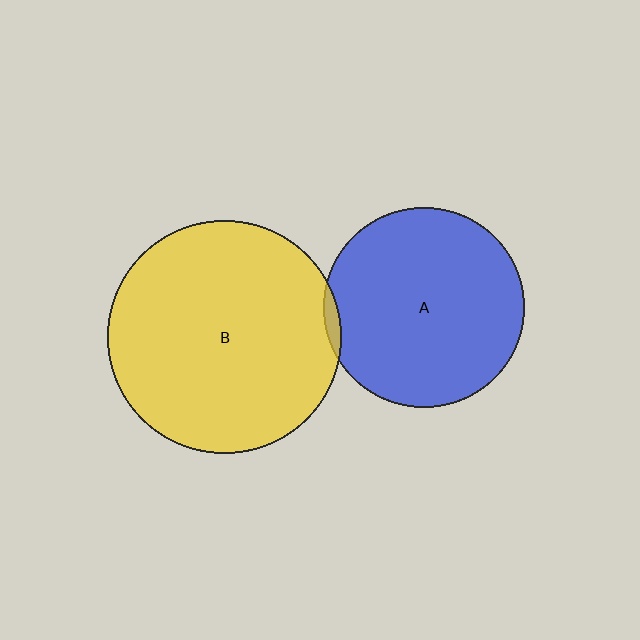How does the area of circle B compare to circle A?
Approximately 1.4 times.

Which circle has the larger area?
Circle B (yellow).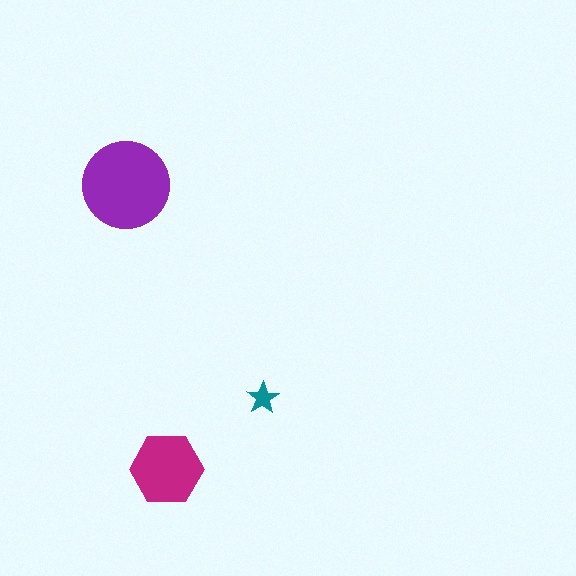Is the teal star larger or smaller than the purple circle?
Smaller.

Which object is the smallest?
The teal star.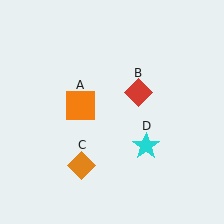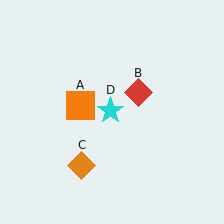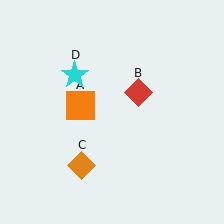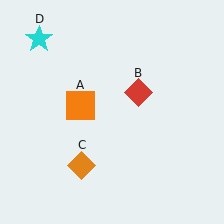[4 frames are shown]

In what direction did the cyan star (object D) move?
The cyan star (object D) moved up and to the left.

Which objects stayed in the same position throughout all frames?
Orange square (object A) and red diamond (object B) and orange diamond (object C) remained stationary.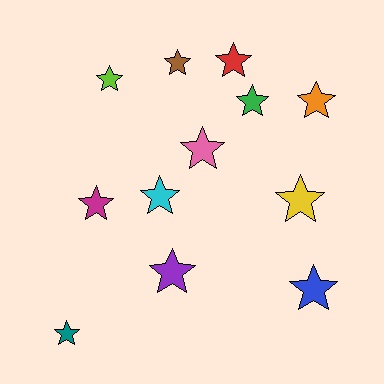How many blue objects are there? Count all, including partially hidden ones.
There is 1 blue object.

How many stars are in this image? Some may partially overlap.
There are 12 stars.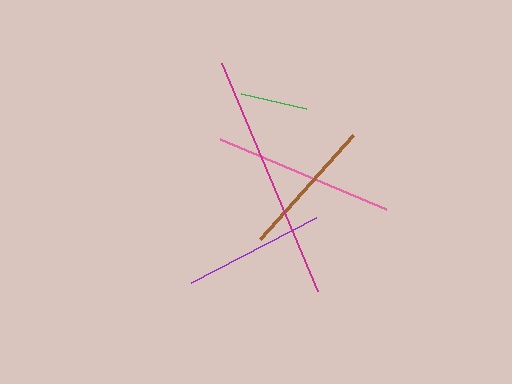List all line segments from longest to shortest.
From longest to shortest: magenta, pink, purple, brown, green.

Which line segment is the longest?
The magenta line is the longest at approximately 247 pixels.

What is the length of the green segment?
The green segment is approximately 66 pixels long.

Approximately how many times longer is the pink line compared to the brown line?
The pink line is approximately 1.3 times the length of the brown line.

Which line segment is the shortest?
The green line is the shortest at approximately 66 pixels.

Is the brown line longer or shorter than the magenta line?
The magenta line is longer than the brown line.